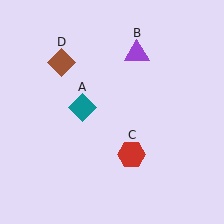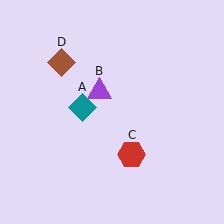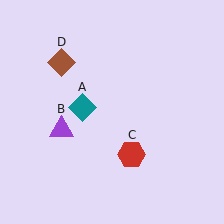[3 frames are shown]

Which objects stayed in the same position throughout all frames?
Teal diamond (object A) and red hexagon (object C) and brown diamond (object D) remained stationary.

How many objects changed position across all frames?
1 object changed position: purple triangle (object B).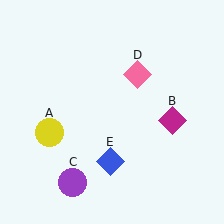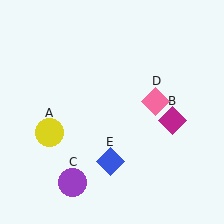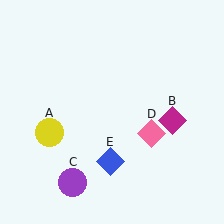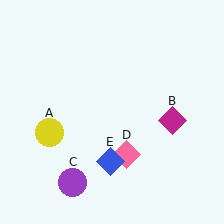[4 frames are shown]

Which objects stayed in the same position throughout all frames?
Yellow circle (object A) and magenta diamond (object B) and purple circle (object C) and blue diamond (object E) remained stationary.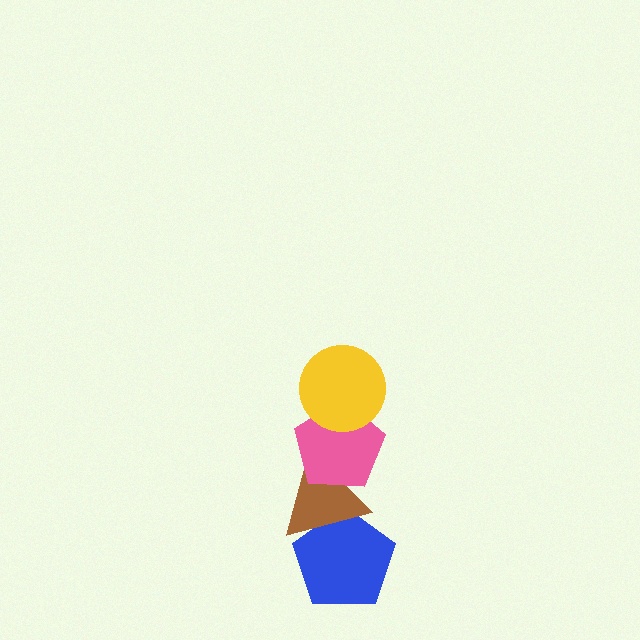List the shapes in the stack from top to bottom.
From top to bottom: the yellow circle, the pink pentagon, the brown triangle, the blue pentagon.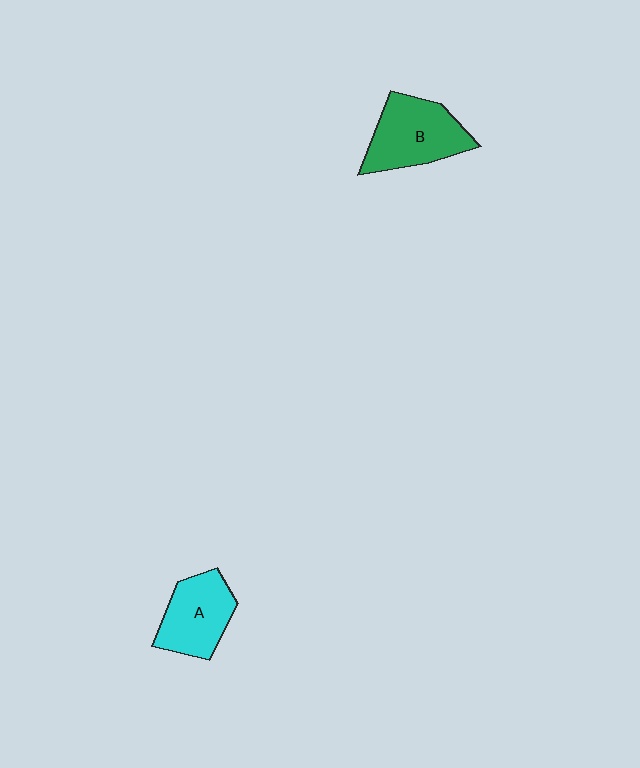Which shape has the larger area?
Shape B (green).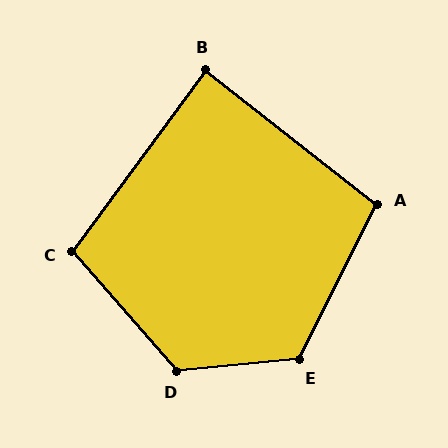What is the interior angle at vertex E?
Approximately 122 degrees (obtuse).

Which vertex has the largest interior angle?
D, at approximately 126 degrees.